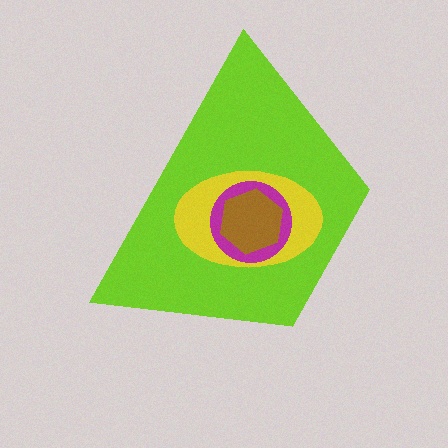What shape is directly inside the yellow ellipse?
The magenta circle.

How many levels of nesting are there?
4.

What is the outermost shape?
The lime trapezoid.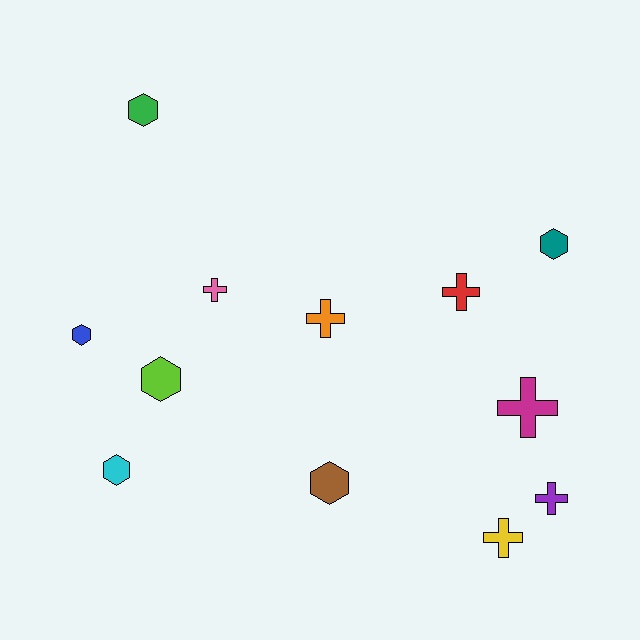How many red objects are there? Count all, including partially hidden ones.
There is 1 red object.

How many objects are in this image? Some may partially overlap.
There are 12 objects.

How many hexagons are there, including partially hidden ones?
There are 6 hexagons.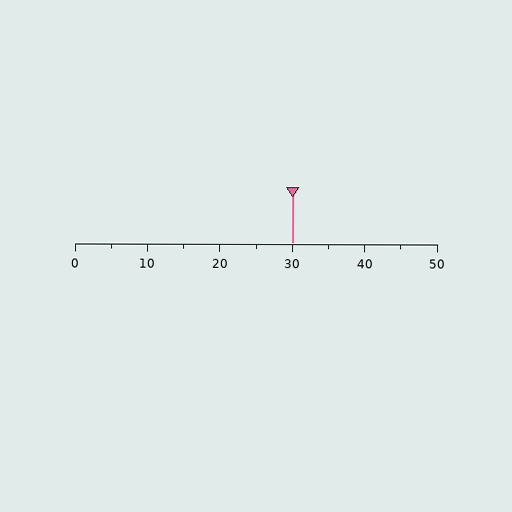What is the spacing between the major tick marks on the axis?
The major ticks are spaced 10 apart.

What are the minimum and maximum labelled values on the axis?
The axis runs from 0 to 50.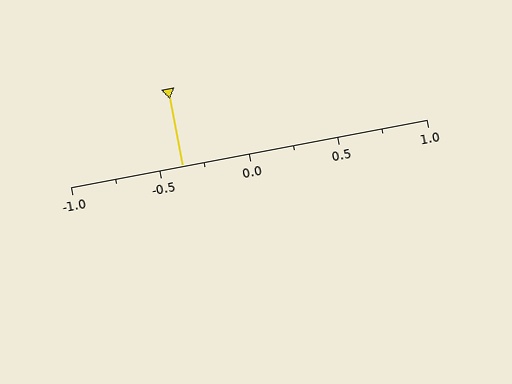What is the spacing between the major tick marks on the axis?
The major ticks are spaced 0.5 apart.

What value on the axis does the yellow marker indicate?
The marker indicates approximately -0.38.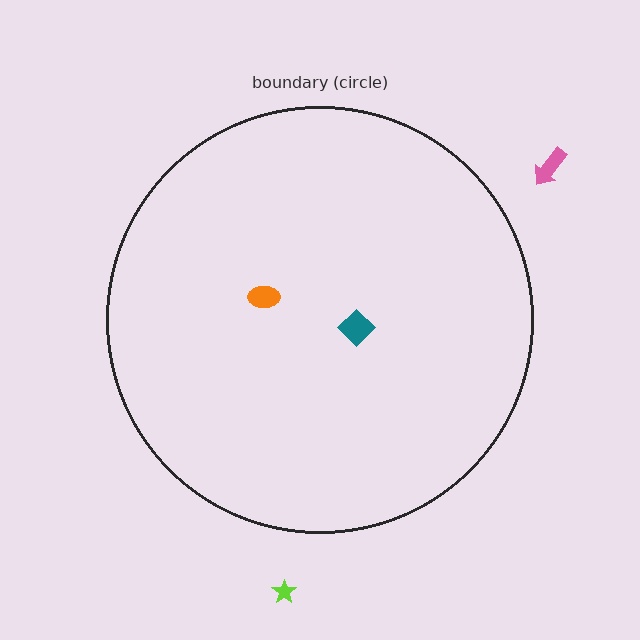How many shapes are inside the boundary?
2 inside, 2 outside.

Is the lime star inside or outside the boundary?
Outside.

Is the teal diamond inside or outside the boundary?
Inside.